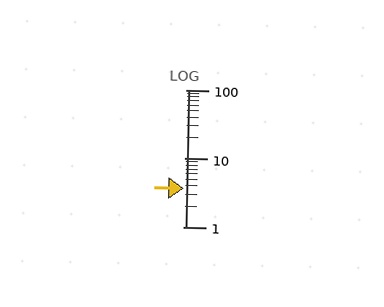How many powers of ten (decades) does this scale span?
The scale spans 2 decades, from 1 to 100.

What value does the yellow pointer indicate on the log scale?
The pointer indicates approximately 3.7.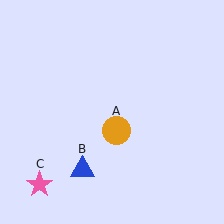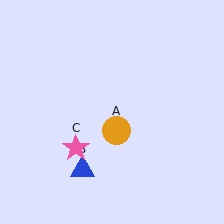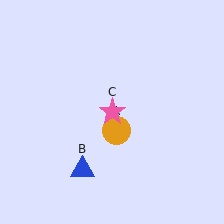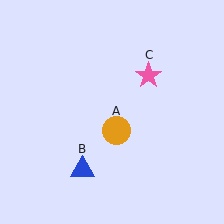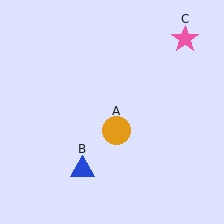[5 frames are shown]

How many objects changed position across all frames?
1 object changed position: pink star (object C).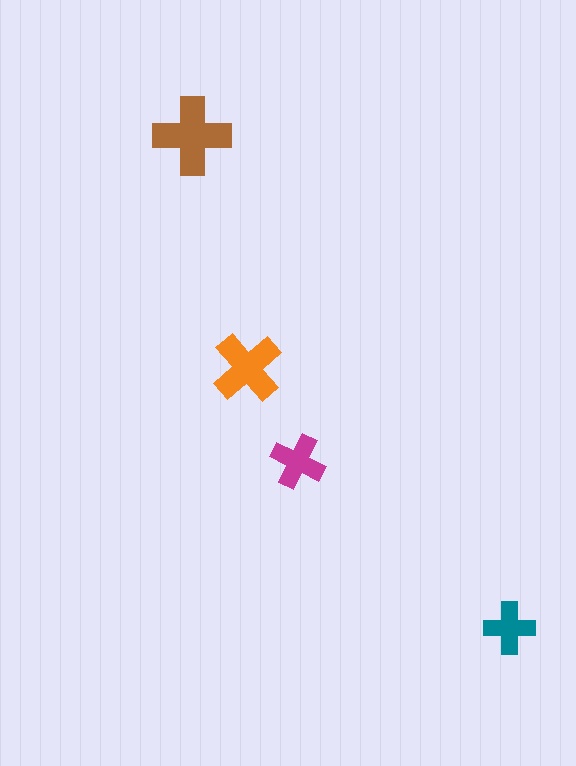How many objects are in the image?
There are 4 objects in the image.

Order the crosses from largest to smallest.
the brown one, the orange one, the magenta one, the teal one.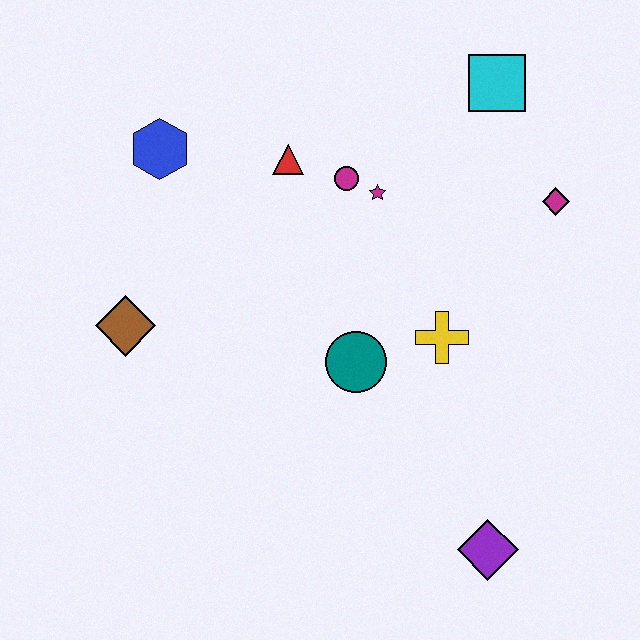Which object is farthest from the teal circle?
The cyan square is farthest from the teal circle.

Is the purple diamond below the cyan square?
Yes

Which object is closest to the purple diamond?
The yellow cross is closest to the purple diamond.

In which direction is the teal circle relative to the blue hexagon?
The teal circle is below the blue hexagon.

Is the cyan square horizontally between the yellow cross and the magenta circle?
No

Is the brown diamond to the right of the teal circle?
No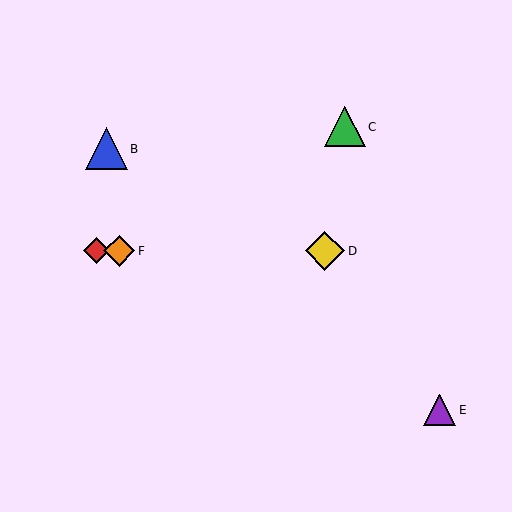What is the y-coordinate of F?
Object F is at y≈251.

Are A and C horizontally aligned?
No, A is at y≈251 and C is at y≈127.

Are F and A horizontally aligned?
Yes, both are at y≈251.